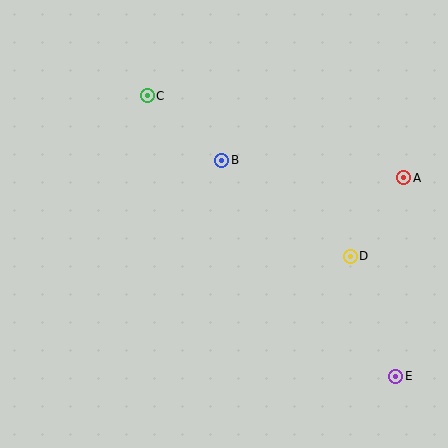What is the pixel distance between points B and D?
The distance between B and D is 160 pixels.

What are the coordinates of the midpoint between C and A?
The midpoint between C and A is at (276, 137).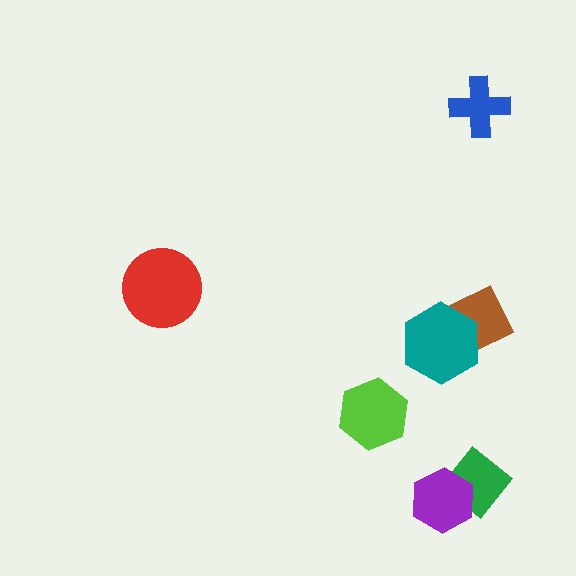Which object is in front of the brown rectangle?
The teal hexagon is in front of the brown rectangle.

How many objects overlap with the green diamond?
1 object overlaps with the green diamond.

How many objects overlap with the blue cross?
0 objects overlap with the blue cross.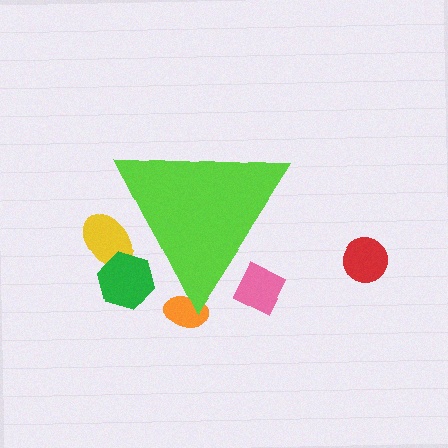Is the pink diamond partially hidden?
Yes, the pink diamond is partially hidden behind the lime triangle.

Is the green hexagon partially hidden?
Yes, the green hexagon is partially hidden behind the lime triangle.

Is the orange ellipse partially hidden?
Yes, the orange ellipse is partially hidden behind the lime triangle.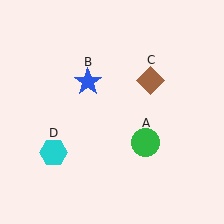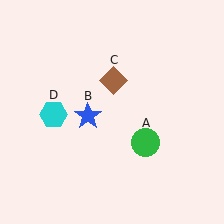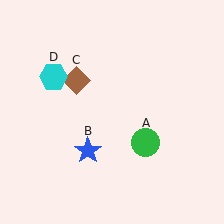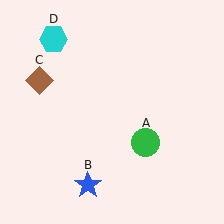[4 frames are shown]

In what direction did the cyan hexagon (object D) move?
The cyan hexagon (object D) moved up.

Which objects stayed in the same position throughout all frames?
Green circle (object A) remained stationary.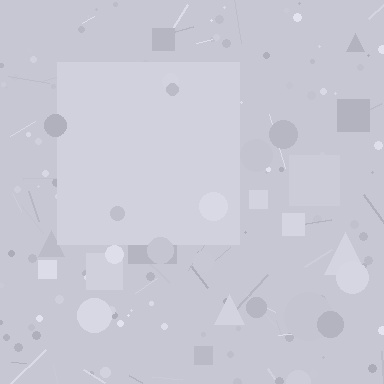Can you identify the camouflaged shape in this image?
The camouflaged shape is a square.